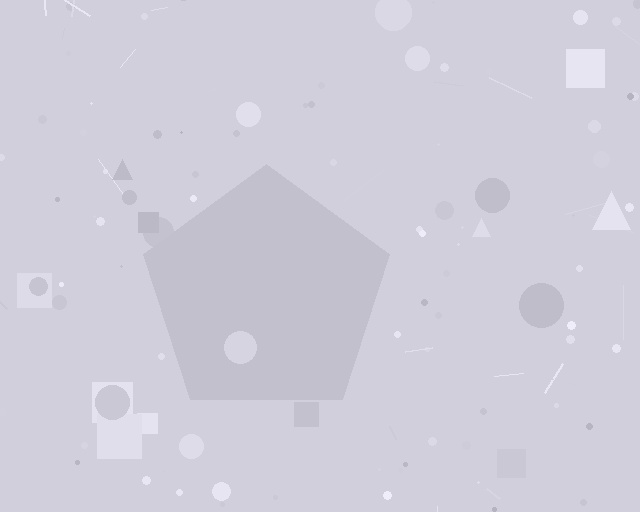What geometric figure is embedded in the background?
A pentagon is embedded in the background.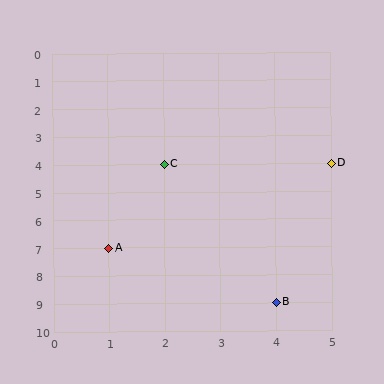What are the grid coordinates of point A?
Point A is at grid coordinates (1, 7).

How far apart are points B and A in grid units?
Points B and A are 3 columns and 2 rows apart (about 3.6 grid units diagonally).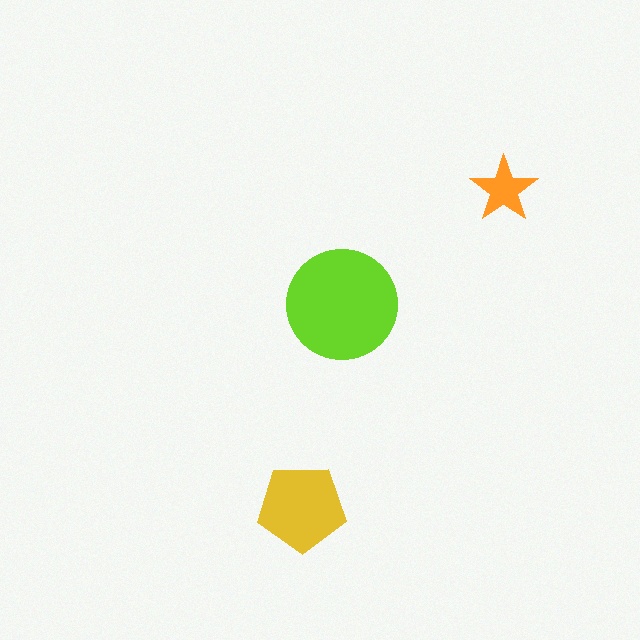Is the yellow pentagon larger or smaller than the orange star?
Larger.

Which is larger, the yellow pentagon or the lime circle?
The lime circle.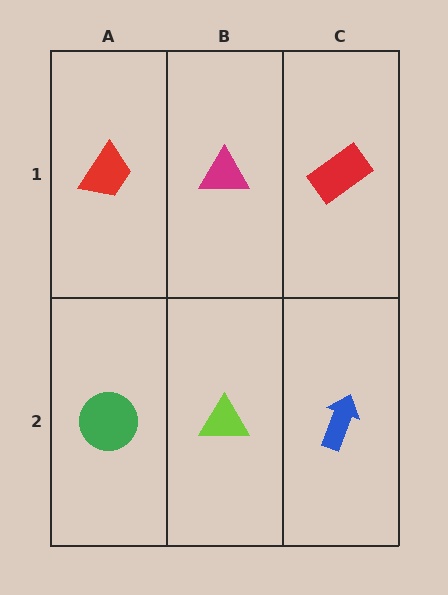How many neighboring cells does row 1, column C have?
2.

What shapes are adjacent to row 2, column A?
A red trapezoid (row 1, column A), a lime triangle (row 2, column B).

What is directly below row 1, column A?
A green circle.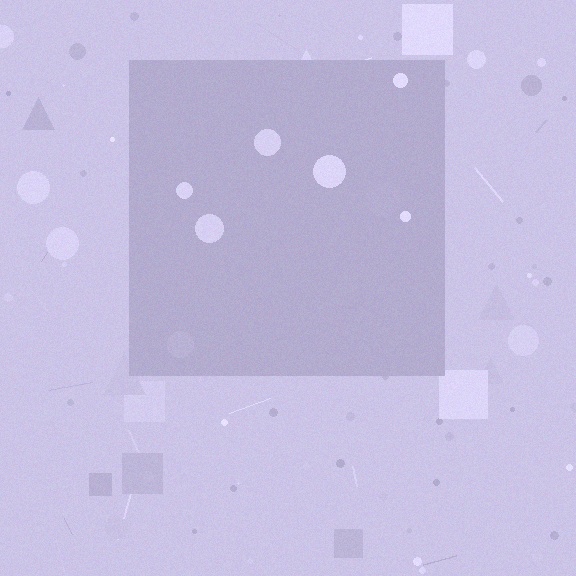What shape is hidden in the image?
A square is hidden in the image.